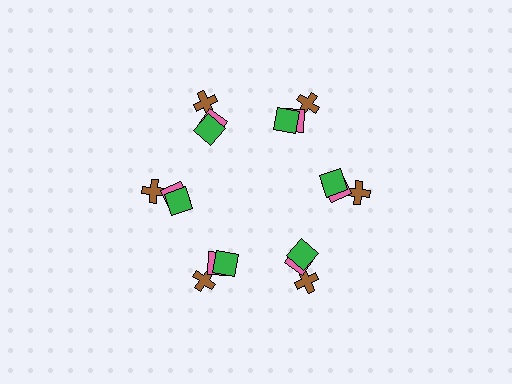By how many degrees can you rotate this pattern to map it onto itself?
The pattern maps onto itself every 60 degrees of rotation.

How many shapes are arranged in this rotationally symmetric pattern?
There are 18 shapes, arranged in 6 groups of 3.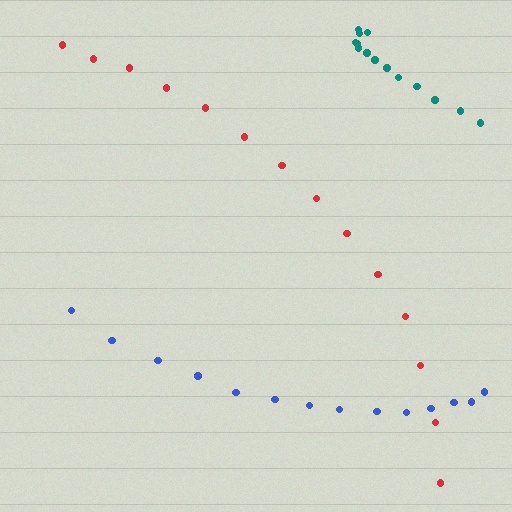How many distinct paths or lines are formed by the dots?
There are 3 distinct paths.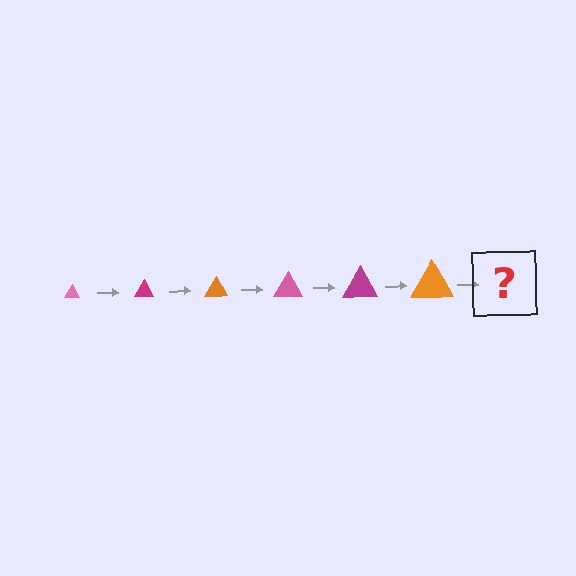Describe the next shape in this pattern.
It should be a pink triangle, larger than the previous one.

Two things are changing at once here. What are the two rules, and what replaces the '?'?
The two rules are that the triangle grows larger each step and the color cycles through pink, magenta, and orange. The '?' should be a pink triangle, larger than the previous one.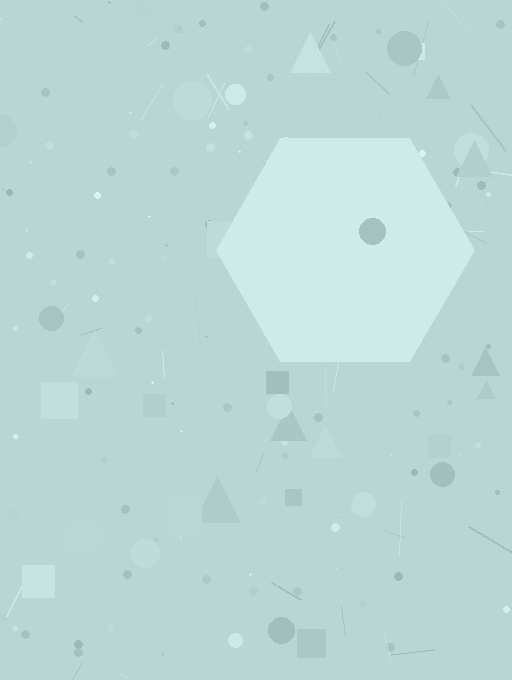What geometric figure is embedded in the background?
A hexagon is embedded in the background.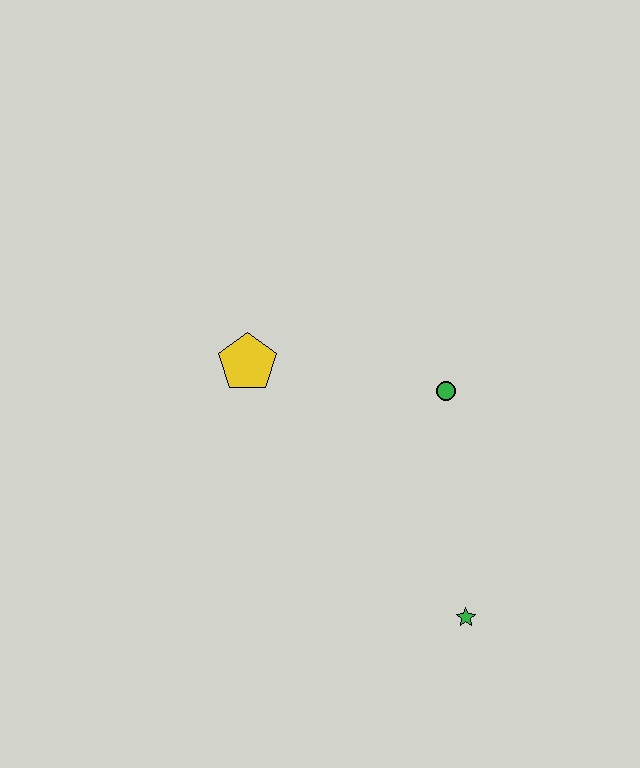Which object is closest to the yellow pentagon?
The green circle is closest to the yellow pentagon.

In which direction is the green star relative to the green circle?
The green star is below the green circle.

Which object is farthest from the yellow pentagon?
The green star is farthest from the yellow pentagon.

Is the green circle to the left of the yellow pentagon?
No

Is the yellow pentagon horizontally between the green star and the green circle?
No